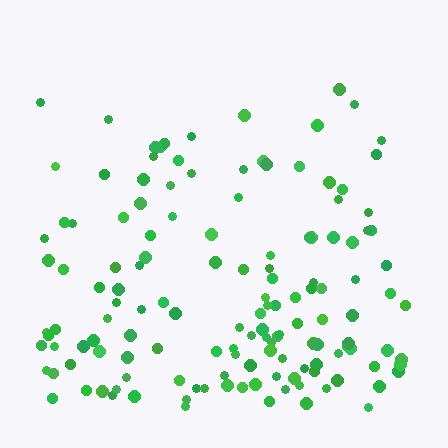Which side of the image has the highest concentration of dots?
The bottom.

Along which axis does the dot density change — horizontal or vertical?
Vertical.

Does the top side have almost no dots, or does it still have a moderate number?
Still a moderate number, just noticeably fewer than the bottom.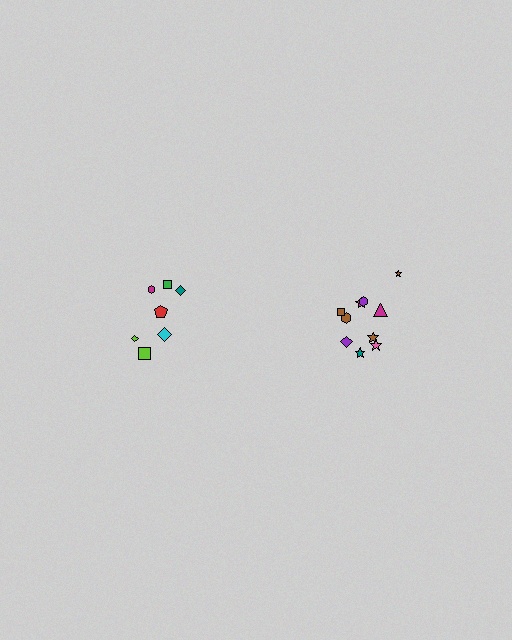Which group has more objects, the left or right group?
The right group.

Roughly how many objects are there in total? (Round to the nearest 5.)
Roughly 15 objects in total.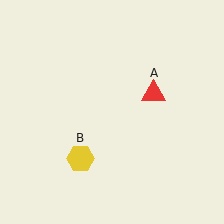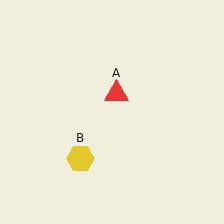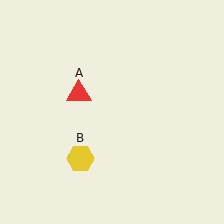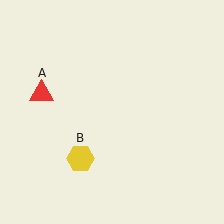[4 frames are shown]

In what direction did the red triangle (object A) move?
The red triangle (object A) moved left.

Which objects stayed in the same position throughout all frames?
Yellow hexagon (object B) remained stationary.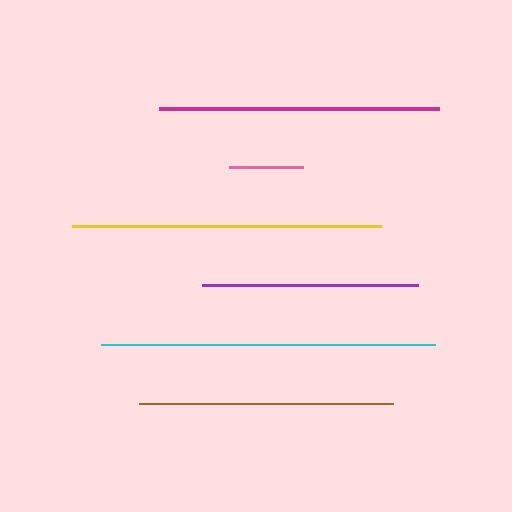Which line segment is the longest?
The cyan line is the longest at approximately 334 pixels.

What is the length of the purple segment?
The purple segment is approximately 216 pixels long.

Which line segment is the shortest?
The pink line is the shortest at approximately 73 pixels.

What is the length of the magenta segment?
The magenta segment is approximately 279 pixels long.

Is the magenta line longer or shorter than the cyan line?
The cyan line is longer than the magenta line.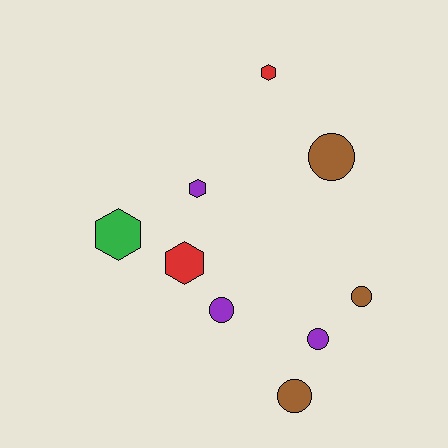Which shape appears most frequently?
Circle, with 5 objects.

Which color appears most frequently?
Brown, with 3 objects.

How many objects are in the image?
There are 9 objects.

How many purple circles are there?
There are 2 purple circles.